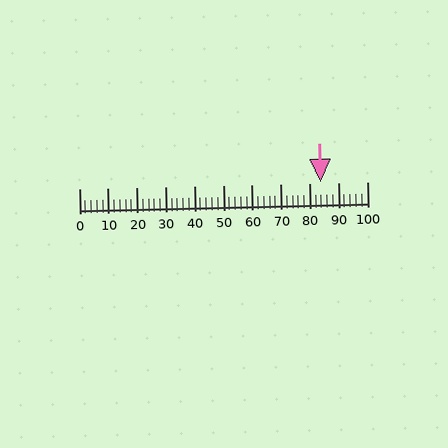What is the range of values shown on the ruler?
The ruler shows values from 0 to 100.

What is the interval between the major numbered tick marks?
The major tick marks are spaced 10 units apart.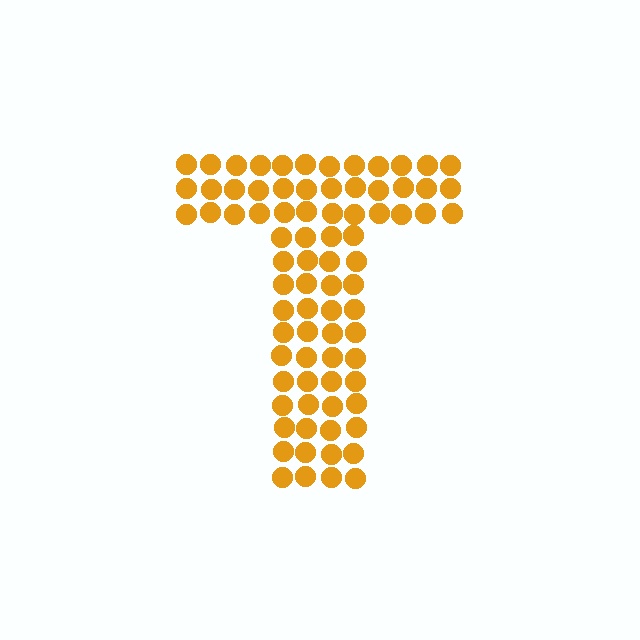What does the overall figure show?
The overall figure shows the letter T.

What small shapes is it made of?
It is made of small circles.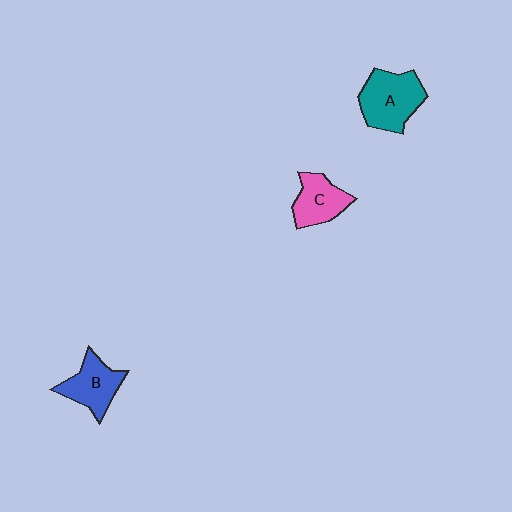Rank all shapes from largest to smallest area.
From largest to smallest: A (teal), B (blue), C (pink).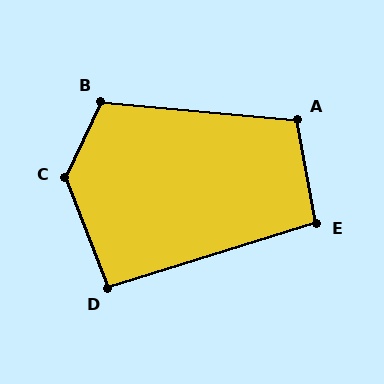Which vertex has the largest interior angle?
C, at approximately 133 degrees.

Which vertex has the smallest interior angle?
D, at approximately 94 degrees.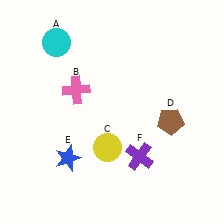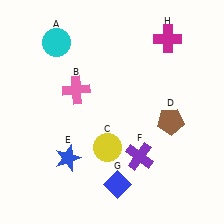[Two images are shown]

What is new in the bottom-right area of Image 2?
A blue diamond (G) was added in the bottom-right area of Image 2.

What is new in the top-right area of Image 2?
A magenta cross (H) was added in the top-right area of Image 2.